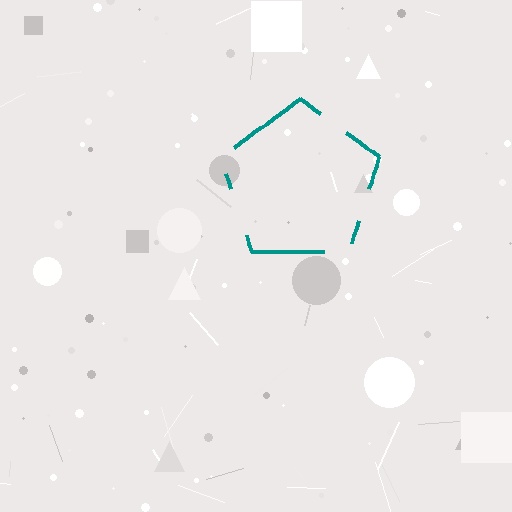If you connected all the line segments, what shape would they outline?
They would outline a pentagon.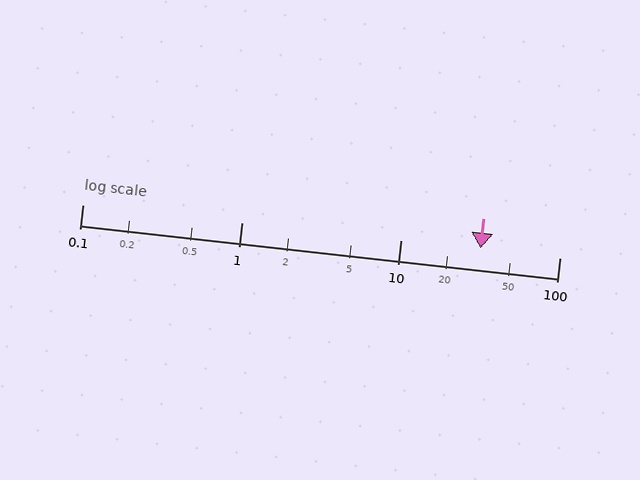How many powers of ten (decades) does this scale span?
The scale spans 3 decades, from 0.1 to 100.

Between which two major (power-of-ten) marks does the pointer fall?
The pointer is between 10 and 100.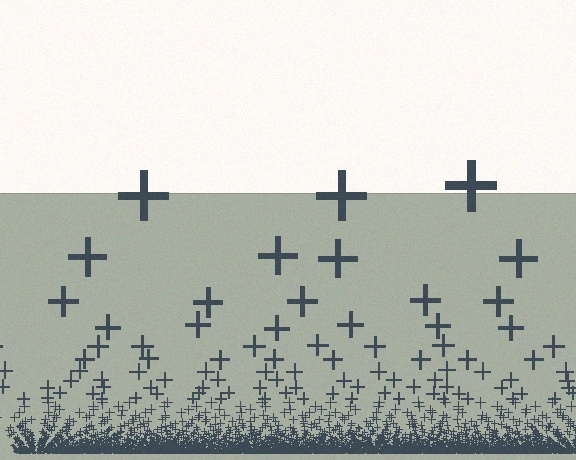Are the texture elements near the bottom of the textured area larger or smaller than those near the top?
Smaller. The gradient is inverted — elements near the bottom are smaller and denser.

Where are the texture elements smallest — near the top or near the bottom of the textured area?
Near the bottom.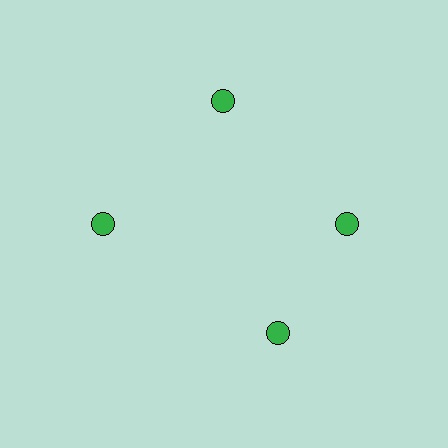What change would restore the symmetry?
The symmetry would be restored by rotating it back into even spacing with its neighbors so that all 4 circles sit at equal angles and equal distance from the center.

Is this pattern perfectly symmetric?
No. The 4 green circles are arranged in a ring, but one element near the 6 o'clock position is rotated out of alignment along the ring, breaking the 4-fold rotational symmetry.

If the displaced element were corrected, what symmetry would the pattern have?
It would have 4-fold rotational symmetry — the pattern would map onto itself every 90 degrees.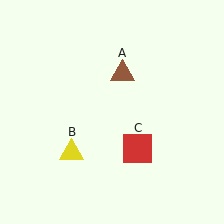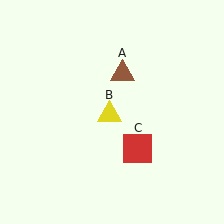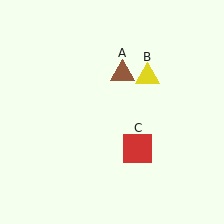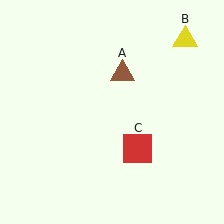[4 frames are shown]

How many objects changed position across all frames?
1 object changed position: yellow triangle (object B).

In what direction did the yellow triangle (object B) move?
The yellow triangle (object B) moved up and to the right.